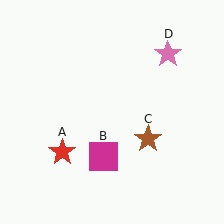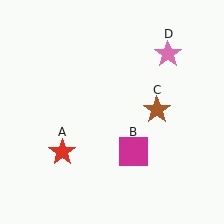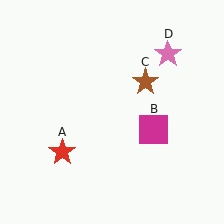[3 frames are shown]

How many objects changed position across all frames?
2 objects changed position: magenta square (object B), brown star (object C).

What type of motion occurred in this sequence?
The magenta square (object B), brown star (object C) rotated counterclockwise around the center of the scene.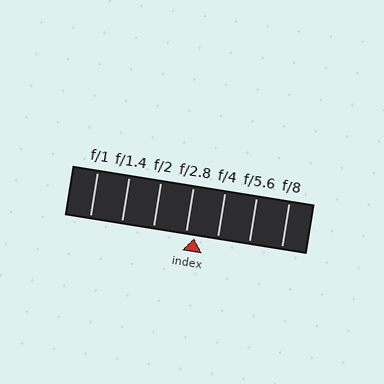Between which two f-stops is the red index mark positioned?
The index mark is between f/2.8 and f/4.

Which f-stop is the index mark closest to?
The index mark is closest to f/2.8.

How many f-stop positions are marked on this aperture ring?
There are 7 f-stop positions marked.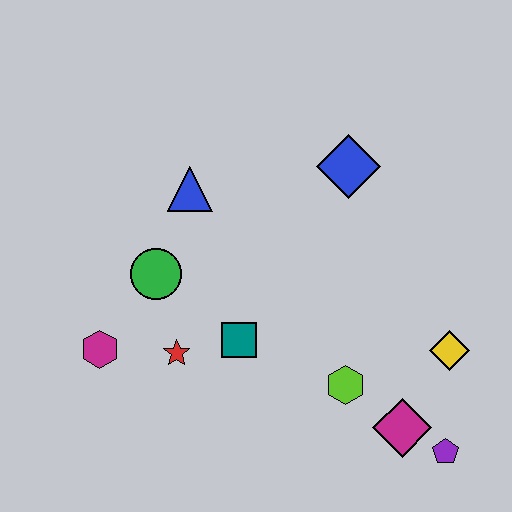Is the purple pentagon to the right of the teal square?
Yes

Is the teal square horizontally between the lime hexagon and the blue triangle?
Yes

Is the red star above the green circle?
No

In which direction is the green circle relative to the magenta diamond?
The green circle is to the left of the magenta diamond.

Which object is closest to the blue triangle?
The green circle is closest to the blue triangle.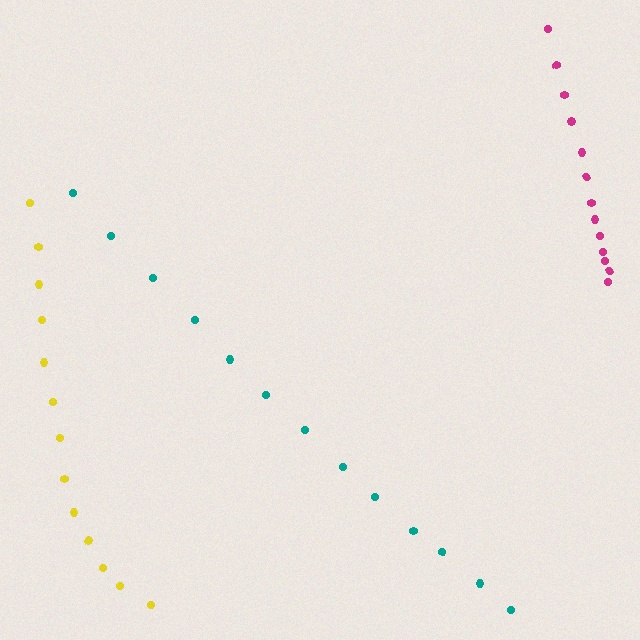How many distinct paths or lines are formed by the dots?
There are 3 distinct paths.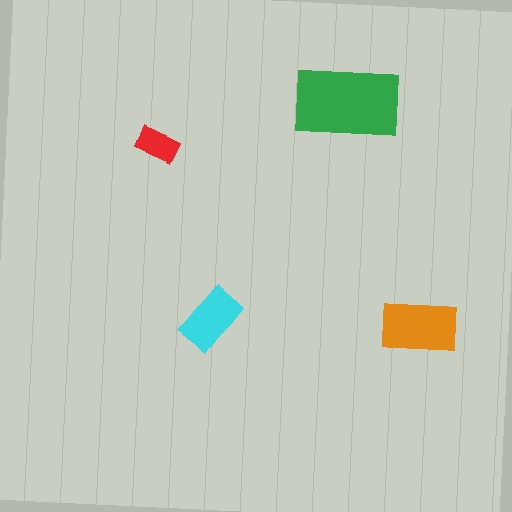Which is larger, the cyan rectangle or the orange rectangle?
The orange one.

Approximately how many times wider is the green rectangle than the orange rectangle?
About 1.5 times wider.